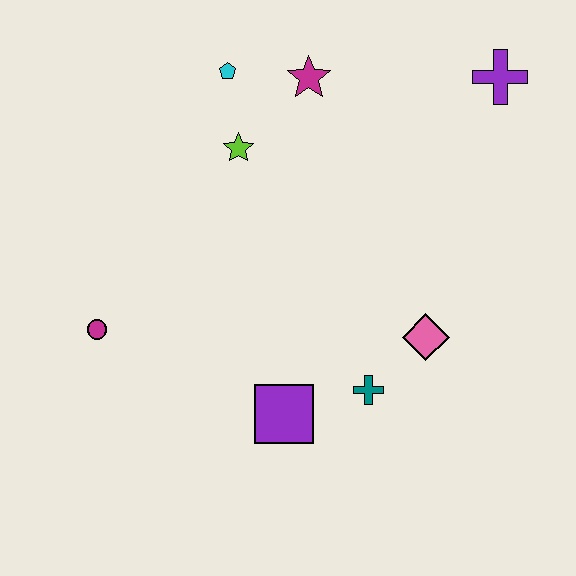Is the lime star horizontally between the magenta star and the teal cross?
No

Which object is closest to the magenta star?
The cyan pentagon is closest to the magenta star.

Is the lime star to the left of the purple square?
Yes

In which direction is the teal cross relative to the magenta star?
The teal cross is below the magenta star.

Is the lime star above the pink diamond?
Yes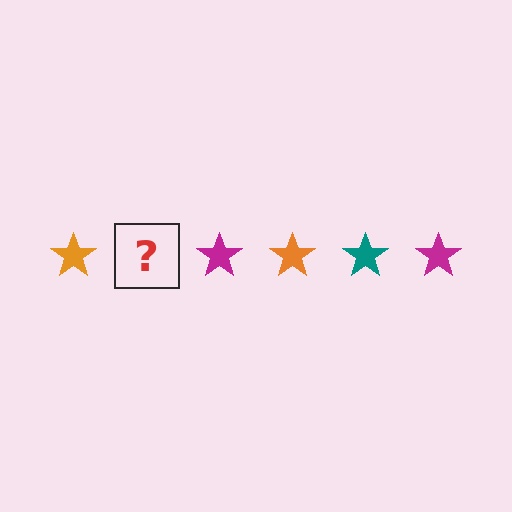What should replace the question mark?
The question mark should be replaced with a teal star.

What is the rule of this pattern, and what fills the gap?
The rule is that the pattern cycles through orange, teal, magenta stars. The gap should be filled with a teal star.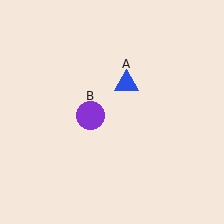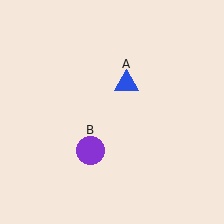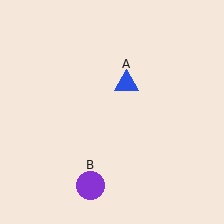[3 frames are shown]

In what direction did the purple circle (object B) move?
The purple circle (object B) moved down.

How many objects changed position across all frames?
1 object changed position: purple circle (object B).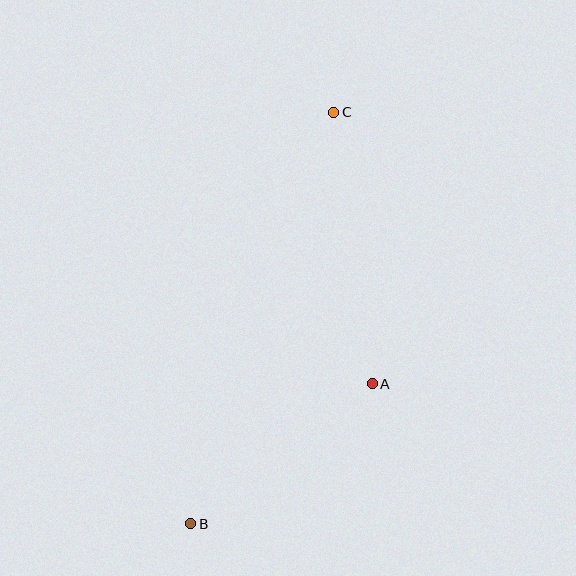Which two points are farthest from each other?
Points B and C are farthest from each other.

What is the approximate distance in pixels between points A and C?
The distance between A and C is approximately 274 pixels.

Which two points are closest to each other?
Points A and B are closest to each other.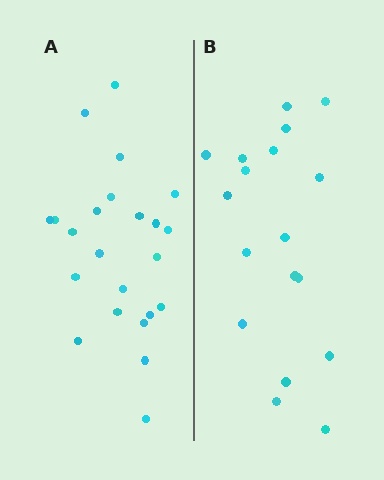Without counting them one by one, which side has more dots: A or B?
Region A (the left region) has more dots.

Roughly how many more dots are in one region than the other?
Region A has about 5 more dots than region B.